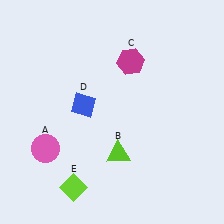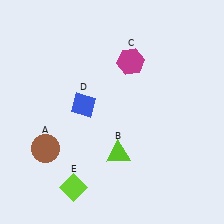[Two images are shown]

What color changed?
The circle (A) changed from pink in Image 1 to brown in Image 2.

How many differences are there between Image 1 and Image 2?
There is 1 difference between the two images.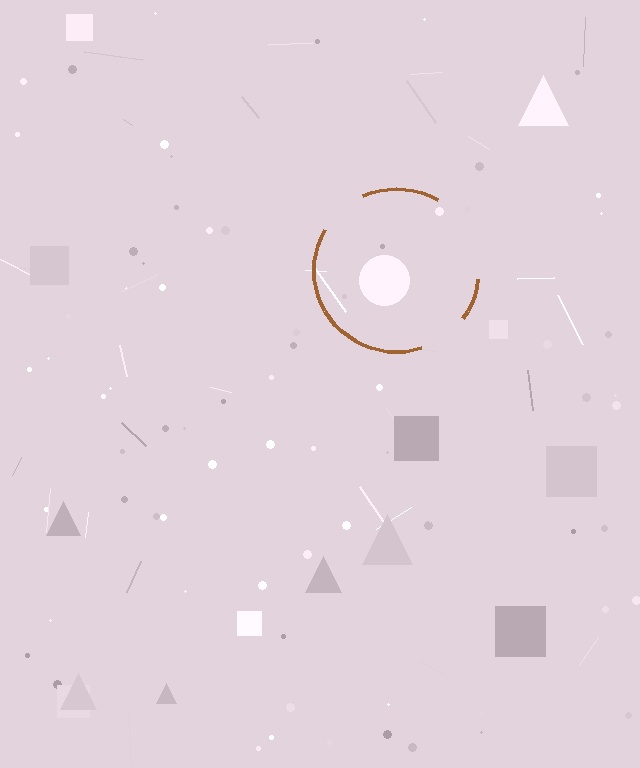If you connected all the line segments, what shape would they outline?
They would outline a circle.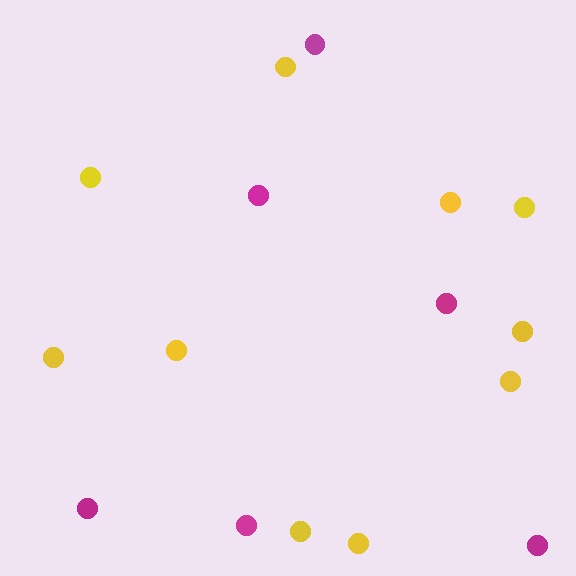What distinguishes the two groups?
There are 2 groups: one group of yellow circles (10) and one group of magenta circles (6).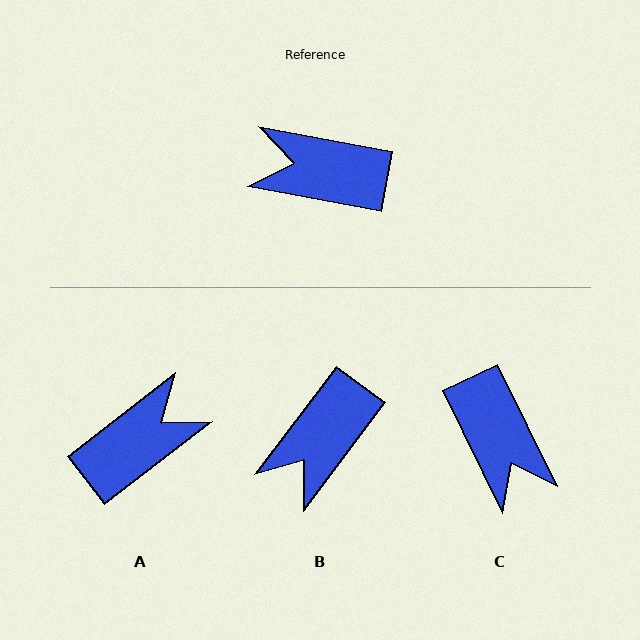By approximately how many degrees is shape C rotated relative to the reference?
Approximately 126 degrees counter-clockwise.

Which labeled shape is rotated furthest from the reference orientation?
A, about 132 degrees away.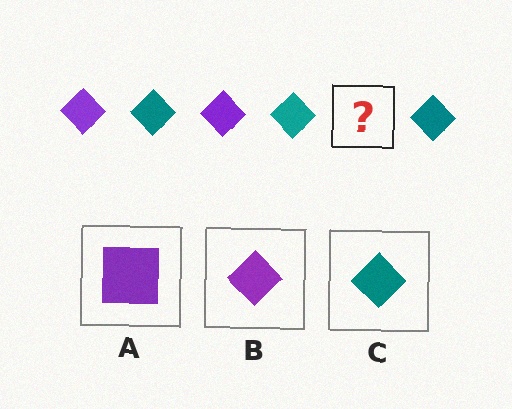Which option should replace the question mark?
Option B.